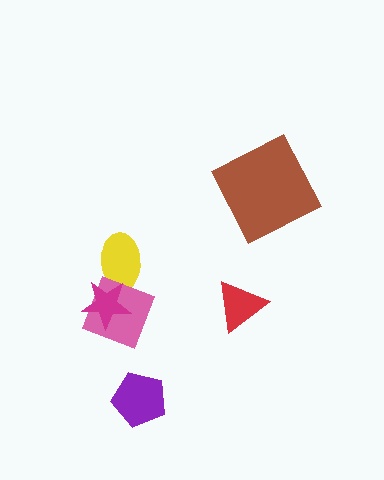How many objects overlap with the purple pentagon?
0 objects overlap with the purple pentagon.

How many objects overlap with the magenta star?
2 objects overlap with the magenta star.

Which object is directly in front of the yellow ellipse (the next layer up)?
The pink square is directly in front of the yellow ellipse.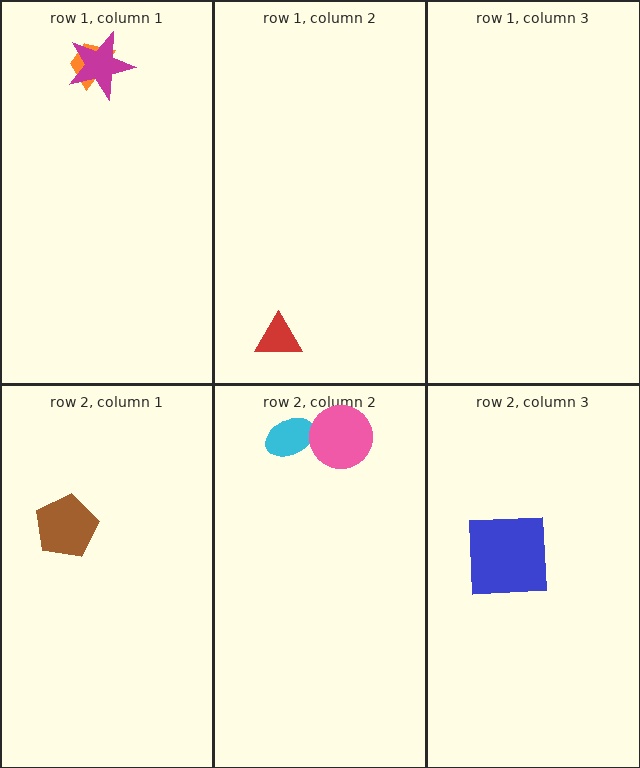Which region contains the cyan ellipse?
The row 2, column 2 region.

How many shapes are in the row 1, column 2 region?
1.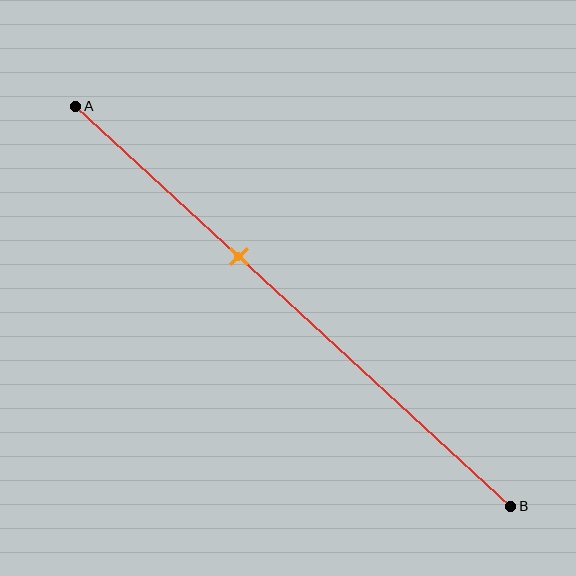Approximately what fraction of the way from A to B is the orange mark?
The orange mark is approximately 40% of the way from A to B.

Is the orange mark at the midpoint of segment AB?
No, the mark is at about 40% from A, not at the 50% midpoint.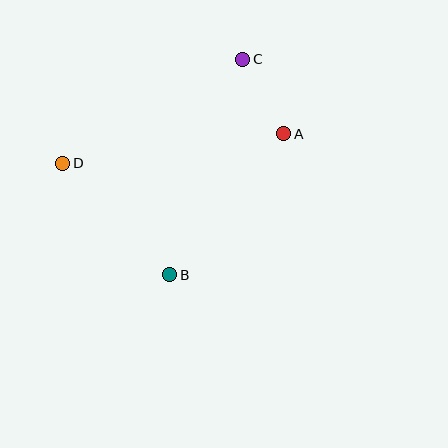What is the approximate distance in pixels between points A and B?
The distance between A and B is approximately 182 pixels.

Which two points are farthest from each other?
Points B and C are farthest from each other.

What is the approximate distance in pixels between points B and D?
The distance between B and D is approximately 154 pixels.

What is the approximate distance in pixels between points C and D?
The distance between C and D is approximately 208 pixels.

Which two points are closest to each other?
Points A and C are closest to each other.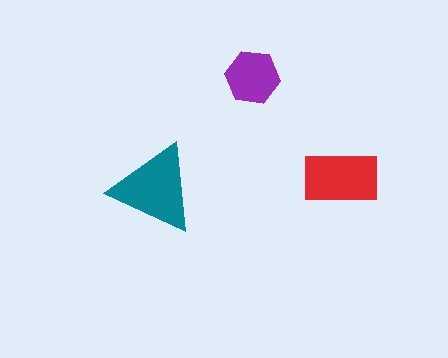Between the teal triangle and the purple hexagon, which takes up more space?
The teal triangle.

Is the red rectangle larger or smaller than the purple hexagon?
Larger.